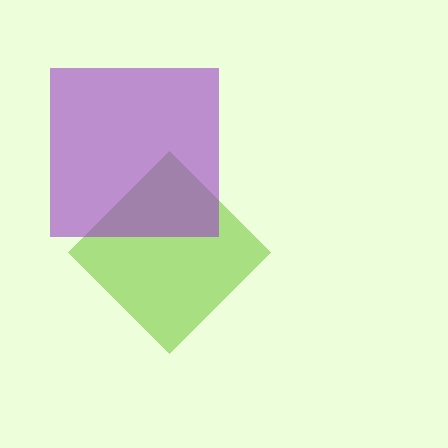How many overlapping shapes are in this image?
There are 2 overlapping shapes in the image.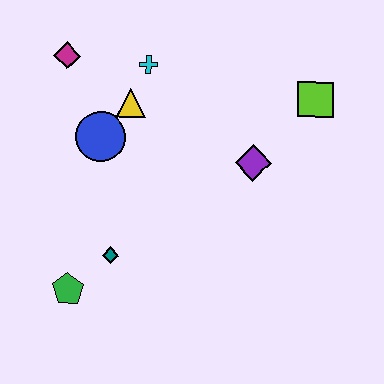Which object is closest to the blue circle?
The yellow triangle is closest to the blue circle.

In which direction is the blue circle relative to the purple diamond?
The blue circle is to the left of the purple diamond.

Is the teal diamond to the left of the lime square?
Yes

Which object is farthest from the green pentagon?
The lime square is farthest from the green pentagon.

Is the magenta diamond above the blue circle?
Yes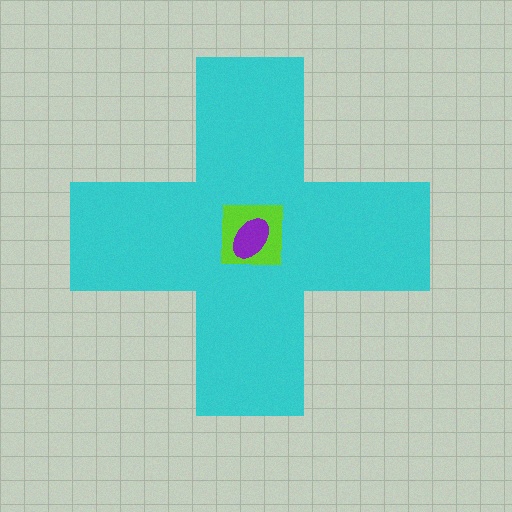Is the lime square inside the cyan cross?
Yes.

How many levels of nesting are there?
3.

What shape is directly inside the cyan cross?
The lime square.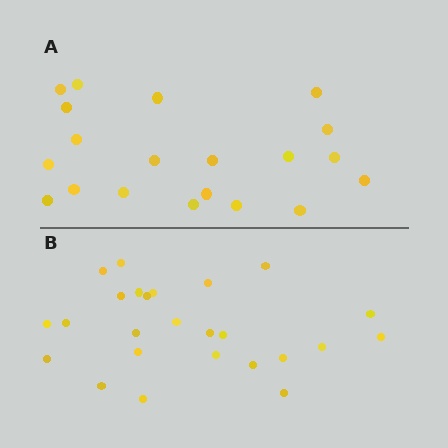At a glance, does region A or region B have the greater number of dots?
Region B (the bottom region) has more dots.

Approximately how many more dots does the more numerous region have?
Region B has about 5 more dots than region A.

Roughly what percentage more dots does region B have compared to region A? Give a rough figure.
About 25% more.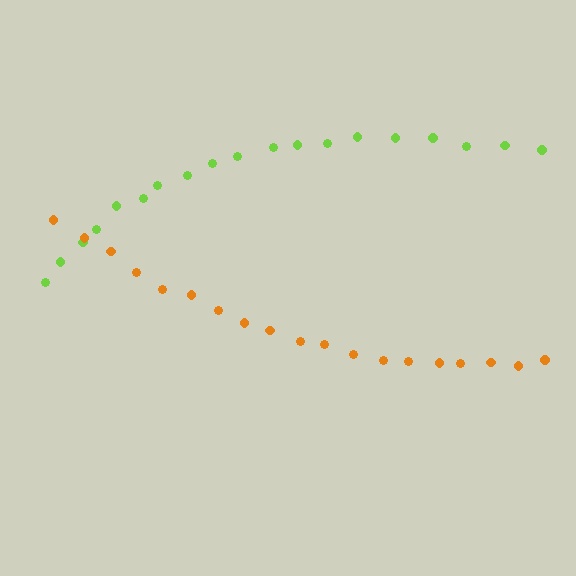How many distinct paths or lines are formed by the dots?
There are 2 distinct paths.